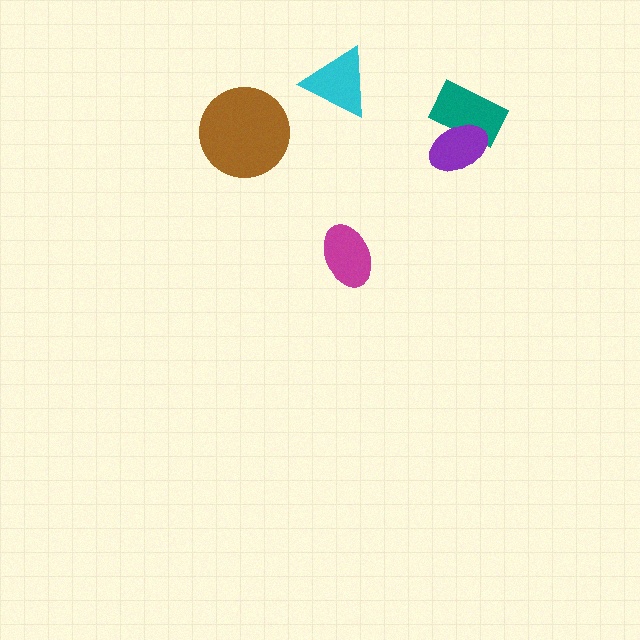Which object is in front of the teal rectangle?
The purple ellipse is in front of the teal rectangle.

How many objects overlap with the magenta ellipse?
0 objects overlap with the magenta ellipse.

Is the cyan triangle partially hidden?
No, no other shape covers it.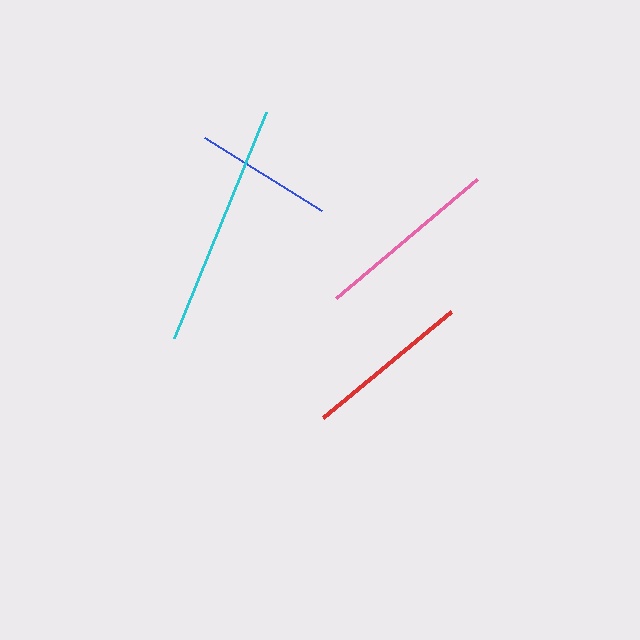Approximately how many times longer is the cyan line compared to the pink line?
The cyan line is approximately 1.3 times the length of the pink line.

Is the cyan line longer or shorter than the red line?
The cyan line is longer than the red line.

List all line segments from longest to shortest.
From longest to shortest: cyan, pink, red, blue.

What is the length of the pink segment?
The pink segment is approximately 185 pixels long.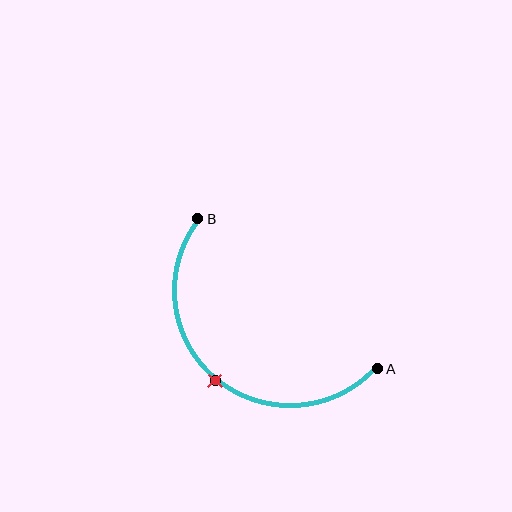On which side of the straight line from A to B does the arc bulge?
The arc bulges below and to the left of the straight line connecting A and B.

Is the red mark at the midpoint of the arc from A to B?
Yes. The red mark lies on the arc at equal arc-length from both A and B — it is the arc midpoint.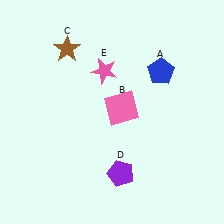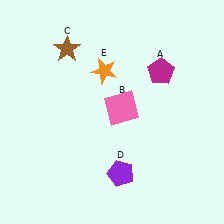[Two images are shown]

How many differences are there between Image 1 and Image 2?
There are 2 differences between the two images.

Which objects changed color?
A changed from blue to magenta. E changed from pink to orange.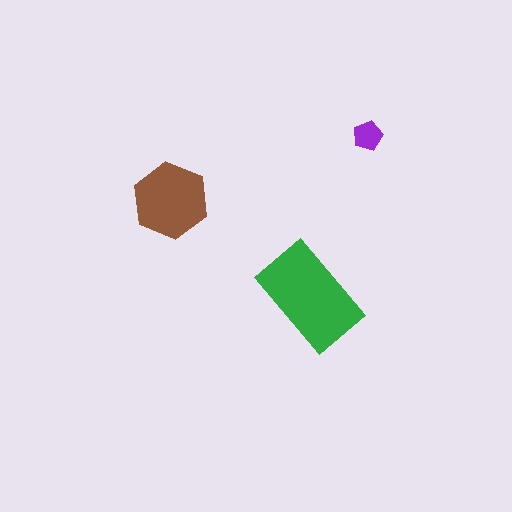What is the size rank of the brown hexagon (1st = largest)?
2nd.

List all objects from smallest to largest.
The purple pentagon, the brown hexagon, the green rectangle.